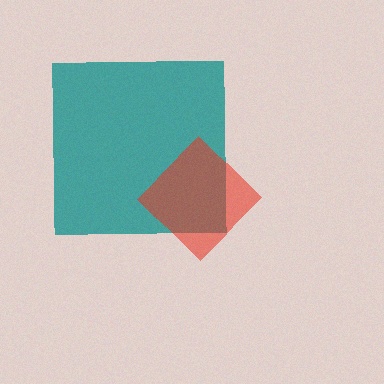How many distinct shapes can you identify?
There are 2 distinct shapes: a teal square, a red diamond.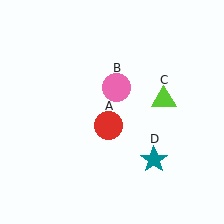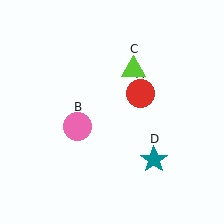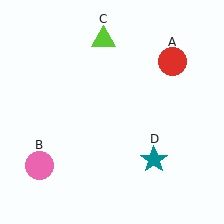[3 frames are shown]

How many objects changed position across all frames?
3 objects changed position: red circle (object A), pink circle (object B), lime triangle (object C).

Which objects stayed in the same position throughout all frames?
Teal star (object D) remained stationary.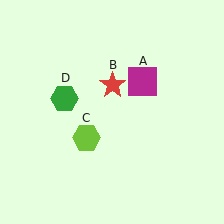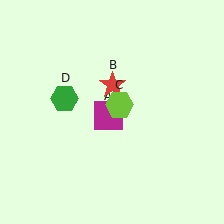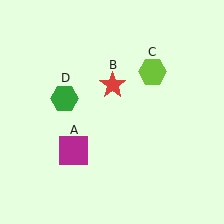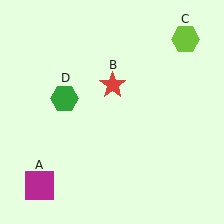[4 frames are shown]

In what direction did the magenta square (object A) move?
The magenta square (object A) moved down and to the left.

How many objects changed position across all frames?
2 objects changed position: magenta square (object A), lime hexagon (object C).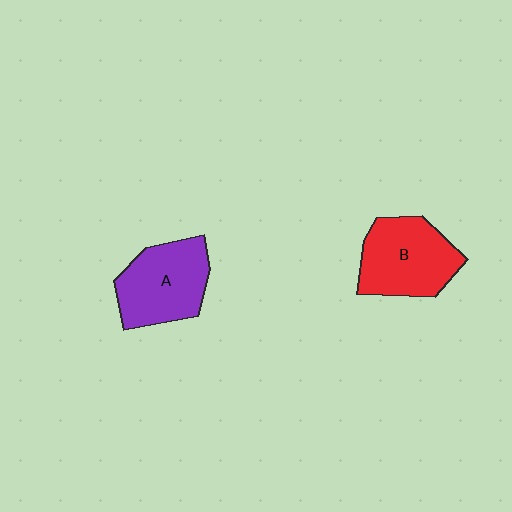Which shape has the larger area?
Shape B (red).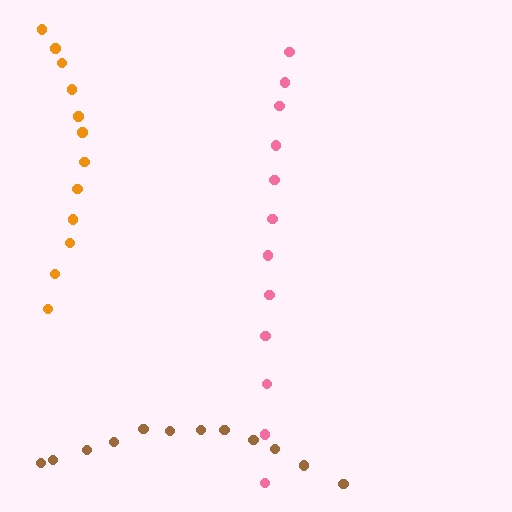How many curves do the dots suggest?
There are 3 distinct paths.